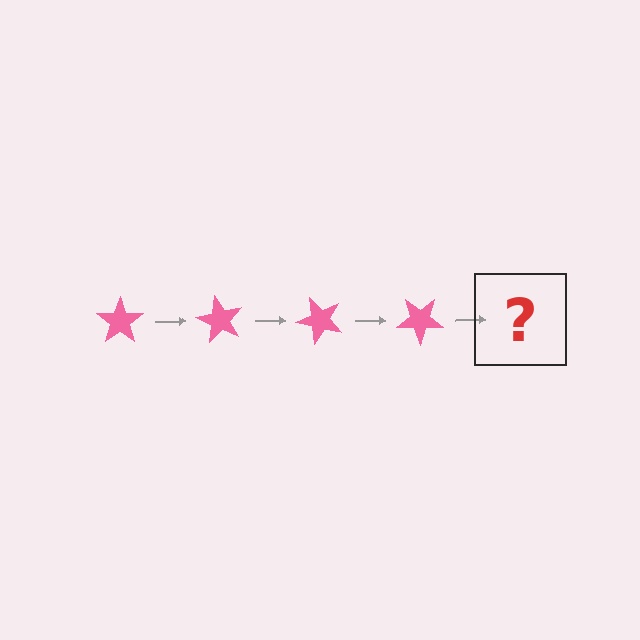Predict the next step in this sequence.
The next step is a pink star rotated 240 degrees.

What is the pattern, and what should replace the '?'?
The pattern is that the star rotates 60 degrees each step. The '?' should be a pink star rotated 240 degrees.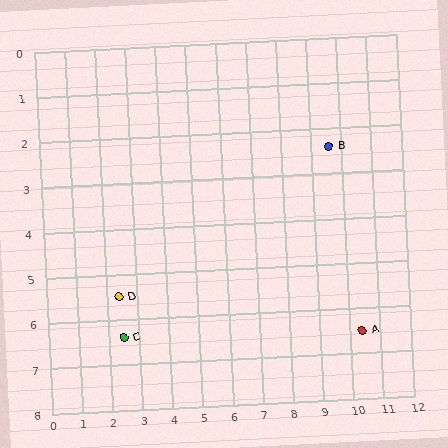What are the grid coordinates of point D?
Point D is at approximately (2.4, 5.5).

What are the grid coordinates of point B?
Point B is at approximately (9.6, 2.4).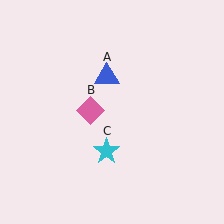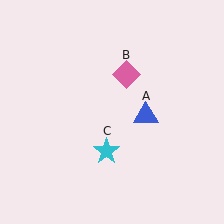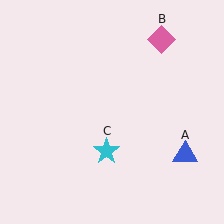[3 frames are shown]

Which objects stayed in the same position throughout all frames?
Cyan star (object C) remained stationary.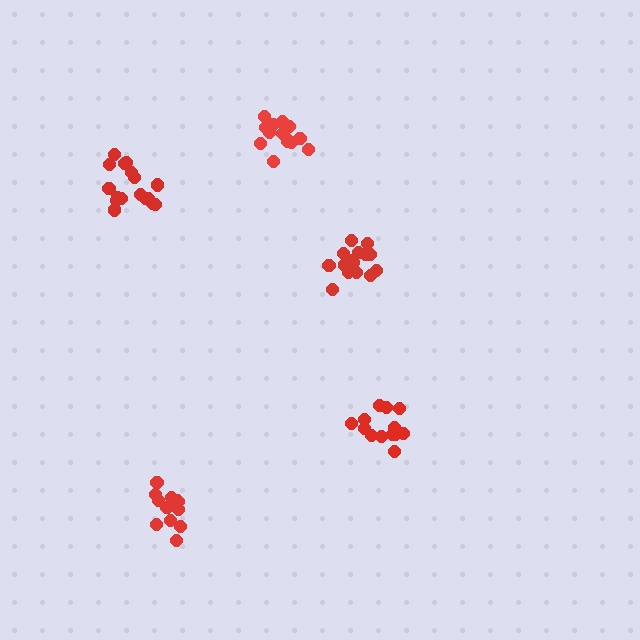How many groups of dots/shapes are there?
There are 5 groups.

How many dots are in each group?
Group 1: 13 dots, Group 2: 16 dots, Group 3: 12 dots, Group 4: 17 dots, Group 5: 15 dots (73 total).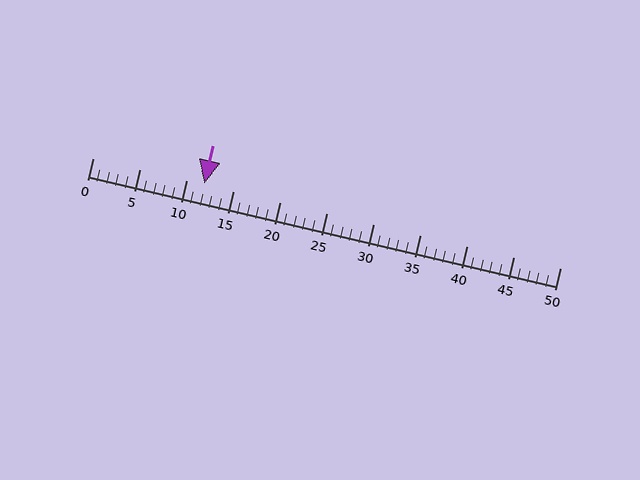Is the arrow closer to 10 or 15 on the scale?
The arrow is closer to 10.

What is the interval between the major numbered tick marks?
The major tick marks are spaced 5 units apart.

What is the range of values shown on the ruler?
The ruler shows values from 0 to 50.